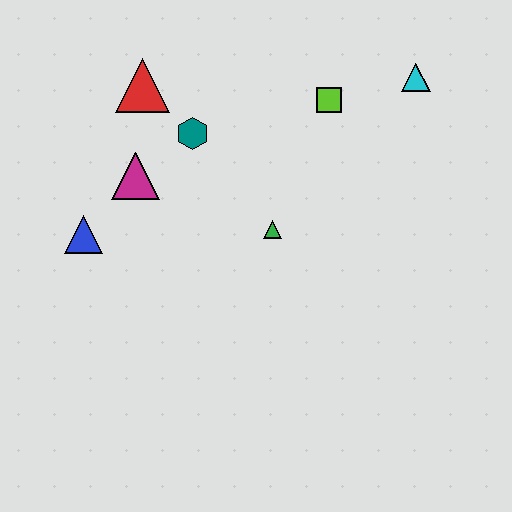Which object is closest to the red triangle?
The teal hexagon is closest to the red triangle.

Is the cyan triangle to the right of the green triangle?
Yes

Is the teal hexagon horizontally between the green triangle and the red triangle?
Yes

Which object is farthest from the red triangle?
The cyan triangle is farthest from the red triangle.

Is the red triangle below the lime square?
No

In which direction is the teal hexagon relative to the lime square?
The teal hexagon is to the left of the lime square.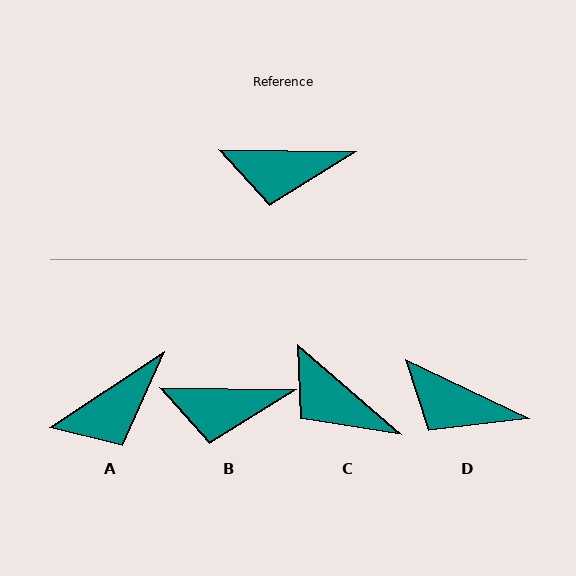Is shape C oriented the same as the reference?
No, it is off by about 40 degrees.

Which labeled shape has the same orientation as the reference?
B.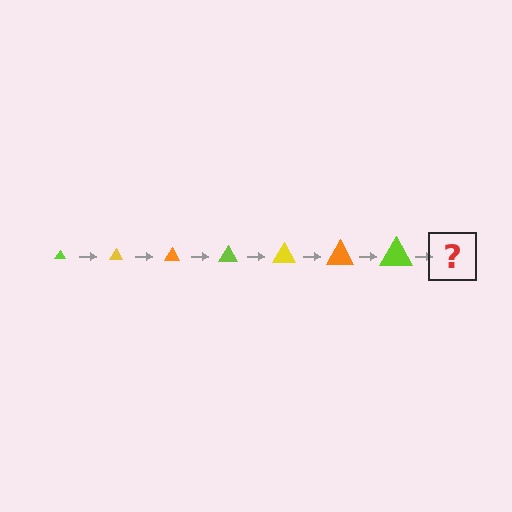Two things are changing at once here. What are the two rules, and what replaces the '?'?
The two rules are that the triangle grows larger each step and the color cycles through lime, yellow, and orange. The '?' should be a yellow triangle, larger than the previous one.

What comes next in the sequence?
The next element should be a yellow triangle, larger than the previous one.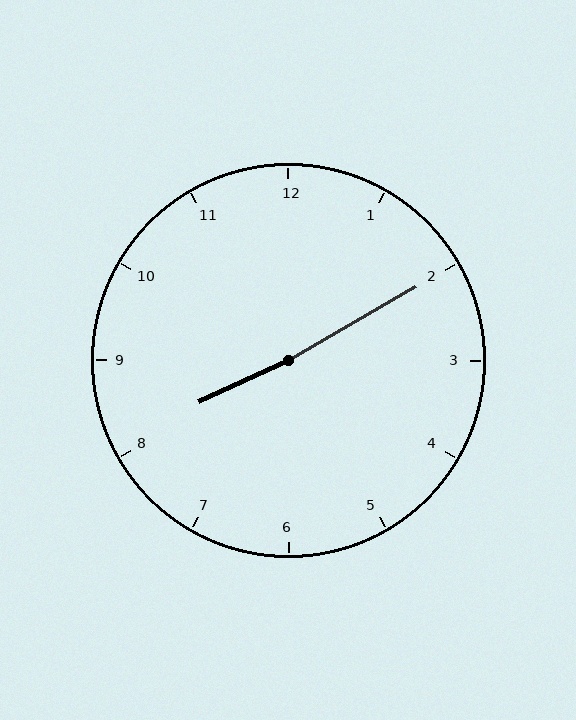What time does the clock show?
8:10.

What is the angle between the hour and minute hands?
Approximately 175 degrees.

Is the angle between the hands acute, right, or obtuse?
It is obtuse.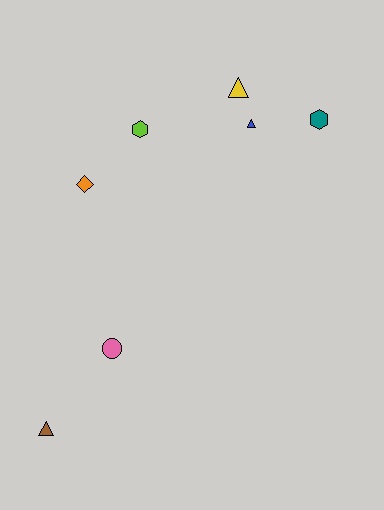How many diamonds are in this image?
There is 1 diamond.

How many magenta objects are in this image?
There are no magenta objects.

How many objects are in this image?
There are 7 objects.